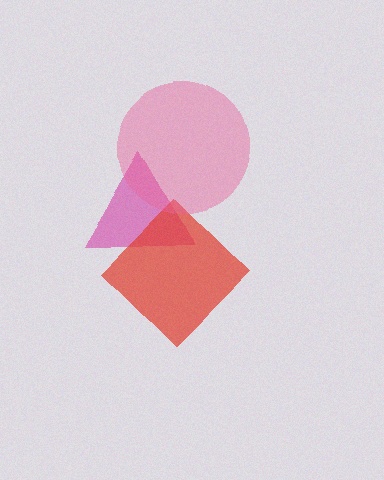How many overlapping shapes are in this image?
There are 3 overlapping shapes in the image.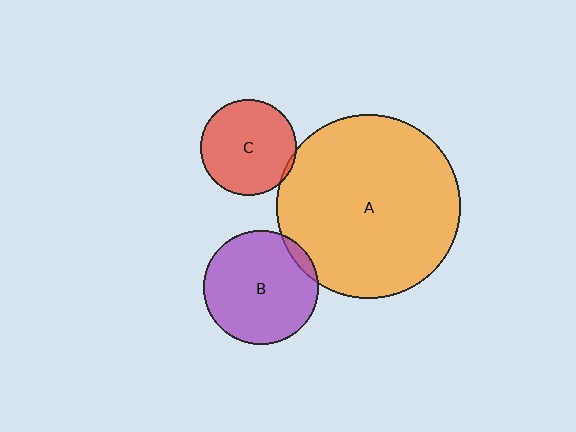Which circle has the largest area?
Circle A (orange).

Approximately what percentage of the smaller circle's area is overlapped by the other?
Approximately 5%.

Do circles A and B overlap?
Yes.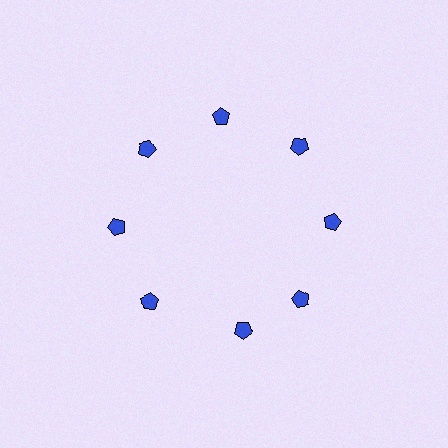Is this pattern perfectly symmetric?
No. The 8 blue pentagons are arranged in a ring, but one element near the 6 o'clock position is rotated out of alignment along the ring, breaking the 8-fold rotational symmetry.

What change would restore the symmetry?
The symmetry would be restored by rotating it back into even spacing with its neighbors so that all 8 pentagons sit at equal angles and equal distance from the center.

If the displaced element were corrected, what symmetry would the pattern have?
It would have 8-fold rotational symmetry — the pattern would map onto itself every 45 degrees.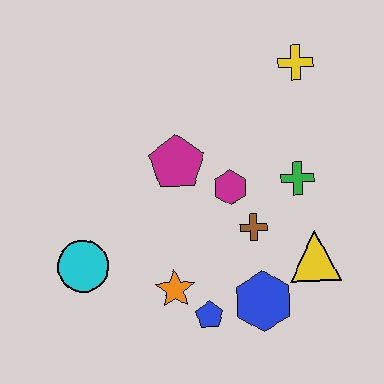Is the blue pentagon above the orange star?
No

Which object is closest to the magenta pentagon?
The magenta hexagon is closest to the magenta pentagon.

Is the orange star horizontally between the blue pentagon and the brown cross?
No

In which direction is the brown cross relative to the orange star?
The brown cross is to the right of the orange star.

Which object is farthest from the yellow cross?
The cyan circle is farthest from the yellow cross.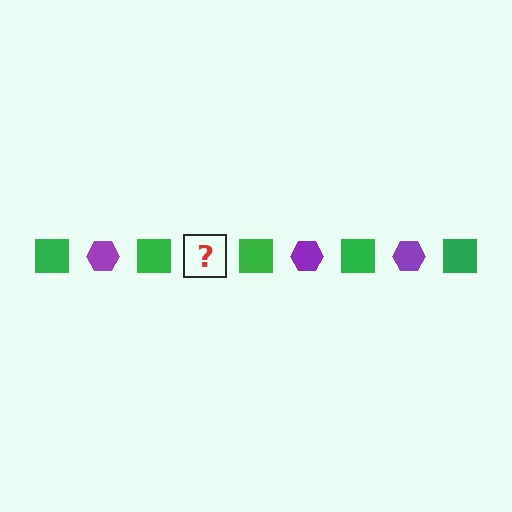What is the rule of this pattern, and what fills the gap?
The rule is that the pattern alternates between green square and purple hexagon. The gap should be filled with a purple hexagon.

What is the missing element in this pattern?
The missing element is a purple hexagon.